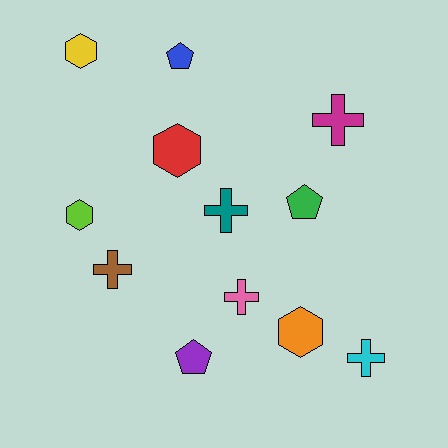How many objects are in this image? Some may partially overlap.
There are 12 objects.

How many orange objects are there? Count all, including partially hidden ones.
There is 1 orange object.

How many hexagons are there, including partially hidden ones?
There are 4 hexagons.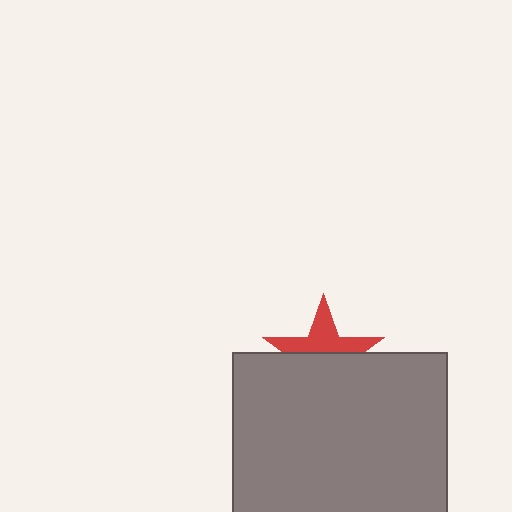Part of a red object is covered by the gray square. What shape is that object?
It is a star.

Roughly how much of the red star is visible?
A small part of it is visible (roughly 45%).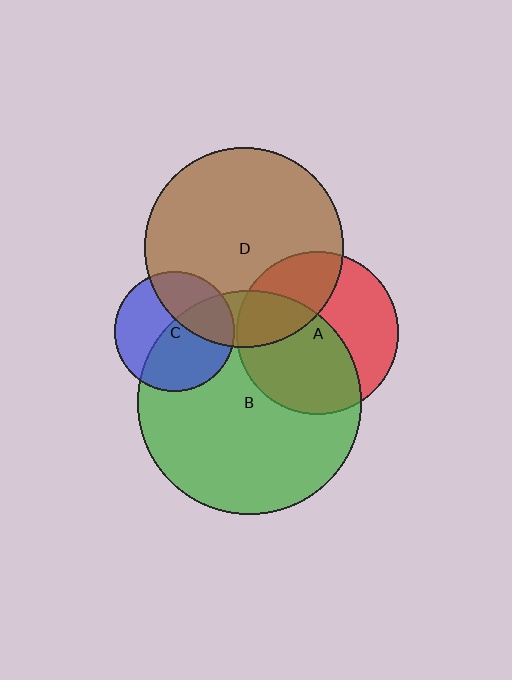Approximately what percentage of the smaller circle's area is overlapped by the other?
Approximately 35%.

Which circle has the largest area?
Circle B (green).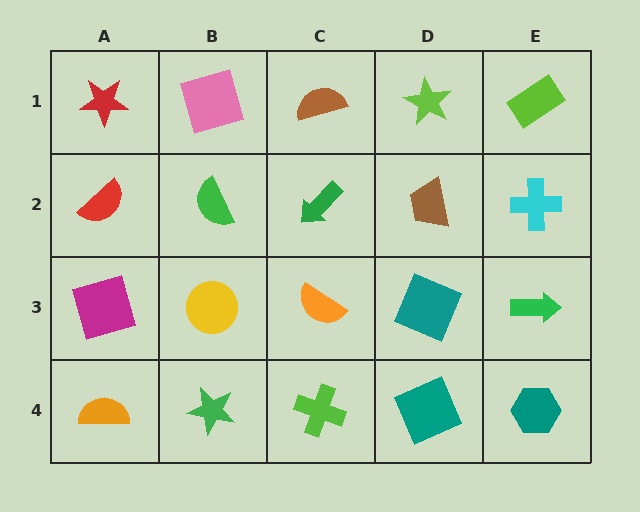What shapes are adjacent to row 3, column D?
A brown trapezoid (row 2, column D), a teal square (row 4, column D), an orange semicircle (row 3, column C), a green arrow (row 3, column E).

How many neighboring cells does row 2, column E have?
3.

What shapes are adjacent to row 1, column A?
A red semicircle (row 2, column A), a pink square (row 1, column B).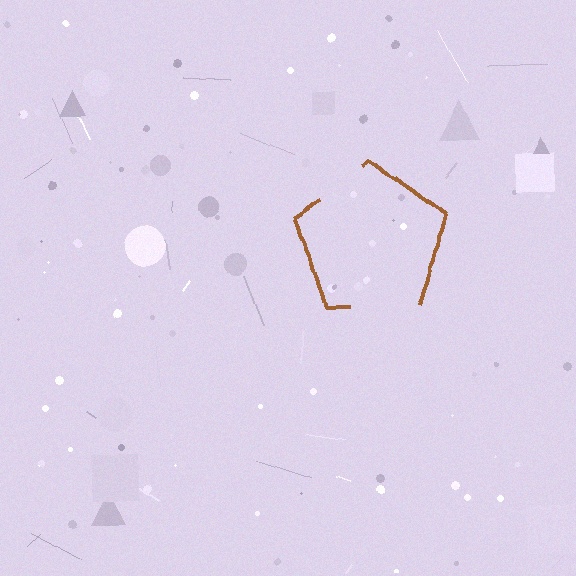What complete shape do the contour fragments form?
The contour fragments form a pentagon.